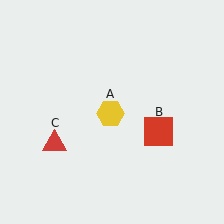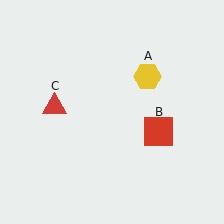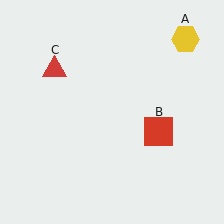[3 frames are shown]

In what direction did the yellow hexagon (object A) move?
The yellow hexagon (object A) moved up and to the right.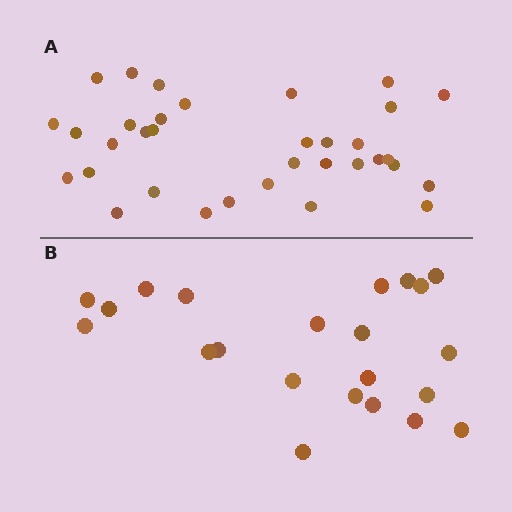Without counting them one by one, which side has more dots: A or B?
Region A (the top region) has more dots.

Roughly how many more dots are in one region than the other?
Region A has roughly 12 or so more dots than region B.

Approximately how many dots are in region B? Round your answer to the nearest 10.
About 20 dots. (The exact count is 22, which rounds to 20.)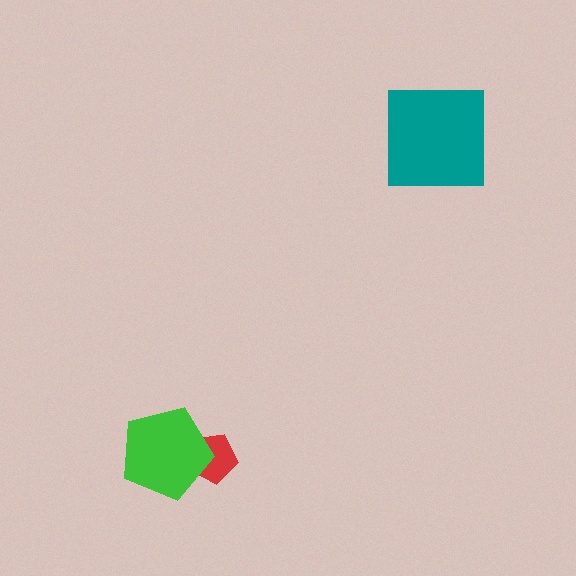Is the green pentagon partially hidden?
No, no other shape covers it.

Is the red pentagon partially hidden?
Yes, it is partially covered by another shape.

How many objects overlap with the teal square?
0 objects overlap with the teal square.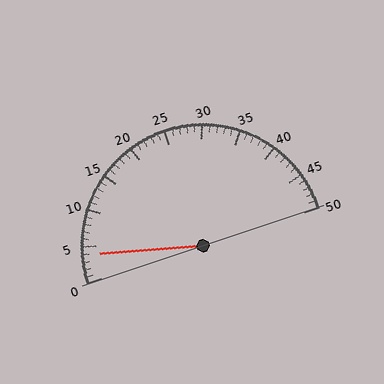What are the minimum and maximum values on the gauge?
The gauge ranges from 0 to 50.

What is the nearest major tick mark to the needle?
The nearest major tick mark is 5.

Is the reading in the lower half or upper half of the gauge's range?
The reading is in the lower half of the range (0 to 50).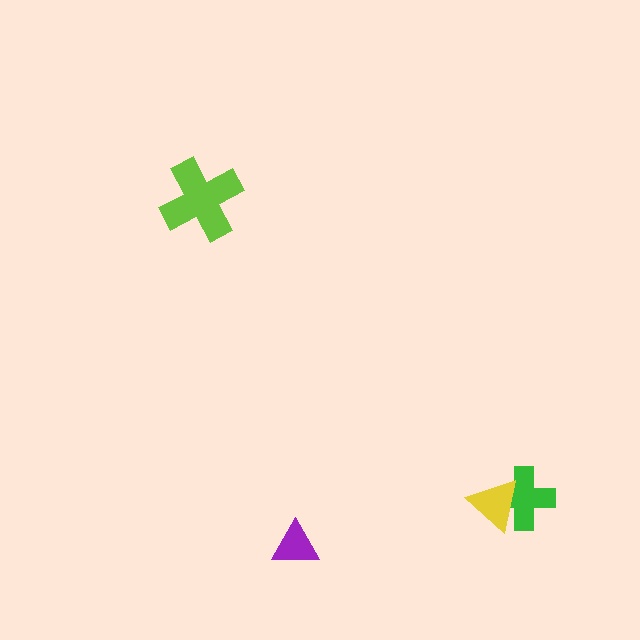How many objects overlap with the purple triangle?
0 objects overlap with the purple triangle.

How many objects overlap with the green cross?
1 object overlaps with the green cross.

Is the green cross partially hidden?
Yes, it is partially covered by another shape.